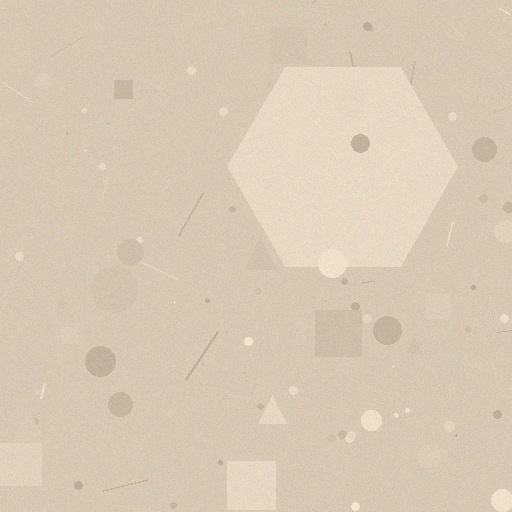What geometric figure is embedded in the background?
A hexagon is embedded in the background.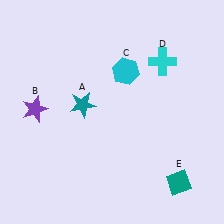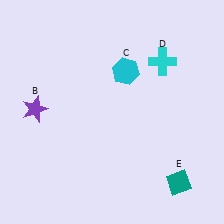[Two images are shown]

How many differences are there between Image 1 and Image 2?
There is 1 difference between the two images.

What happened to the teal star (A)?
The teal star (A) was removed in Image 2. It was in the top-left area of Image 1.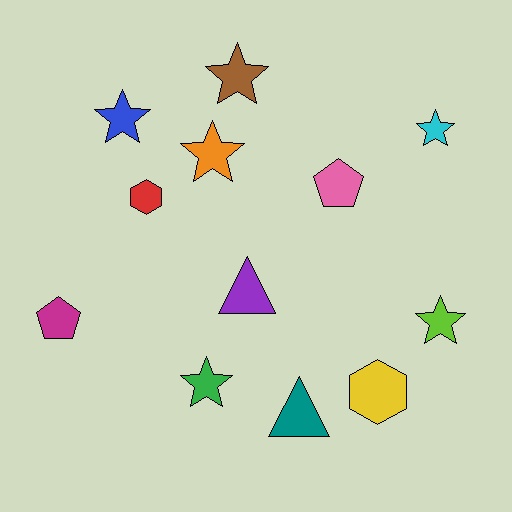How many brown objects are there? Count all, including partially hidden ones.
There is 1 brown object.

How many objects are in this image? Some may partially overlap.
There are 12 objects.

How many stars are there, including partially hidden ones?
There are 6 stars.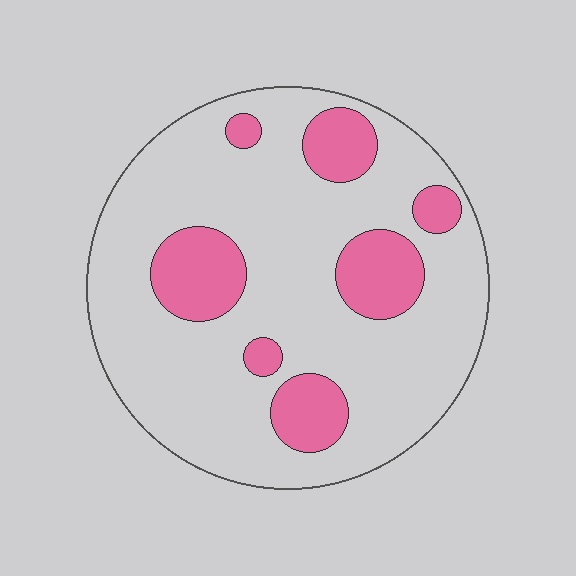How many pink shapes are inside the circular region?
7.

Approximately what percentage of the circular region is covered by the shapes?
Approximately 20%.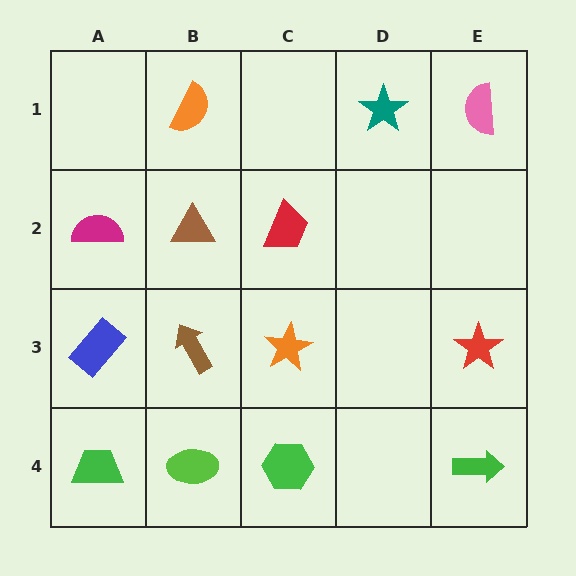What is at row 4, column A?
A green trapezoid.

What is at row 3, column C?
An orange star.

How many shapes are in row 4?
4 shapes.